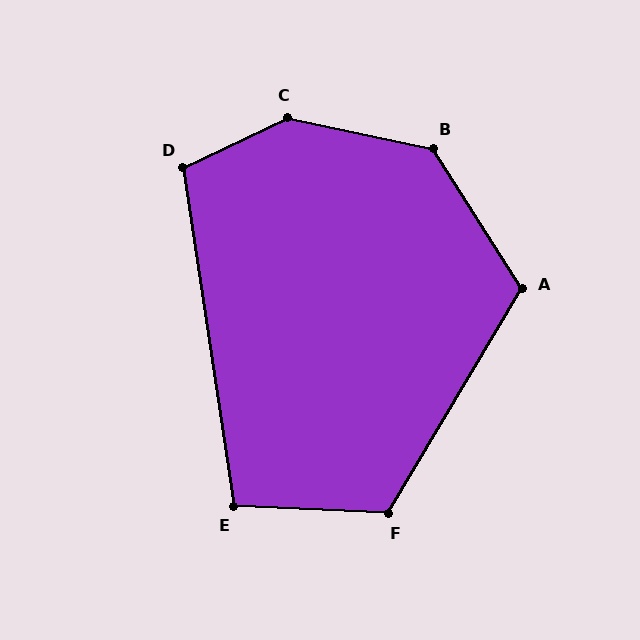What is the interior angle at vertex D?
Approximately 107 degrees (obtuse).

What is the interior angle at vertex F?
Approximately 118 degrees (obtuse).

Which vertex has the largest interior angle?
C, at approximately 142 degrees.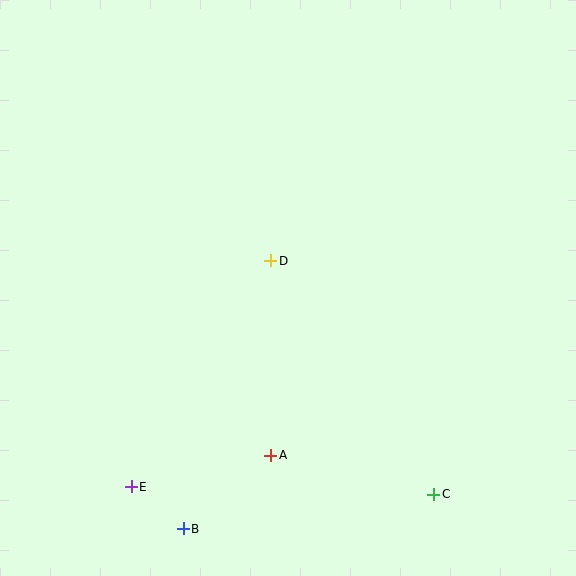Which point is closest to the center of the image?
Point D at (271, 261) is closest to the center.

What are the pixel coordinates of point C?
Point C is at (434, 494).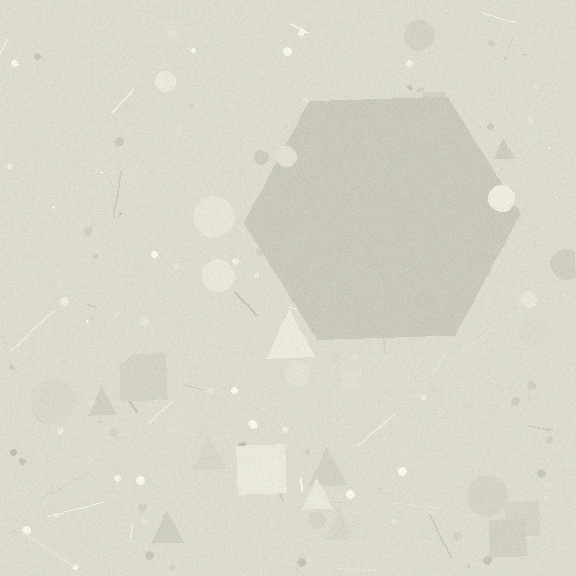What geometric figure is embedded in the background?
A hexagon is embedded in the background.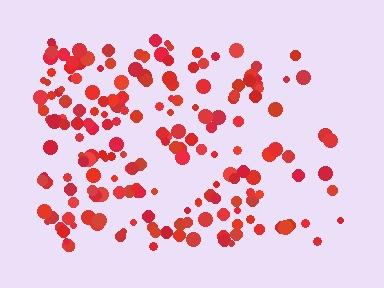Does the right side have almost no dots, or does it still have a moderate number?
Still a moderate number, just noticeably fewer than the left.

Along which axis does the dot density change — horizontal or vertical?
Horizontal.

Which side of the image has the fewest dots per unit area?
The right.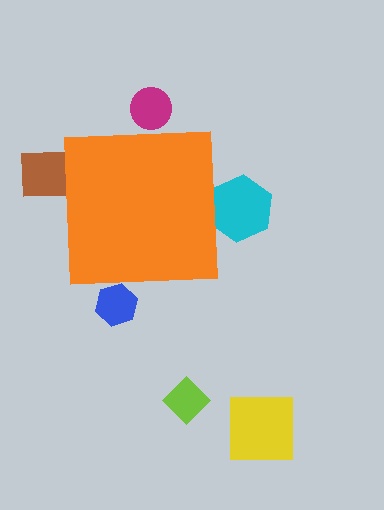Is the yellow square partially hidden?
No, the yellow square is fully visible.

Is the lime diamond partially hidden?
No, the lime diamond is fully visible.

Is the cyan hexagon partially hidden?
Yes, the cyan hexagon is partially hidden behind the orange square.